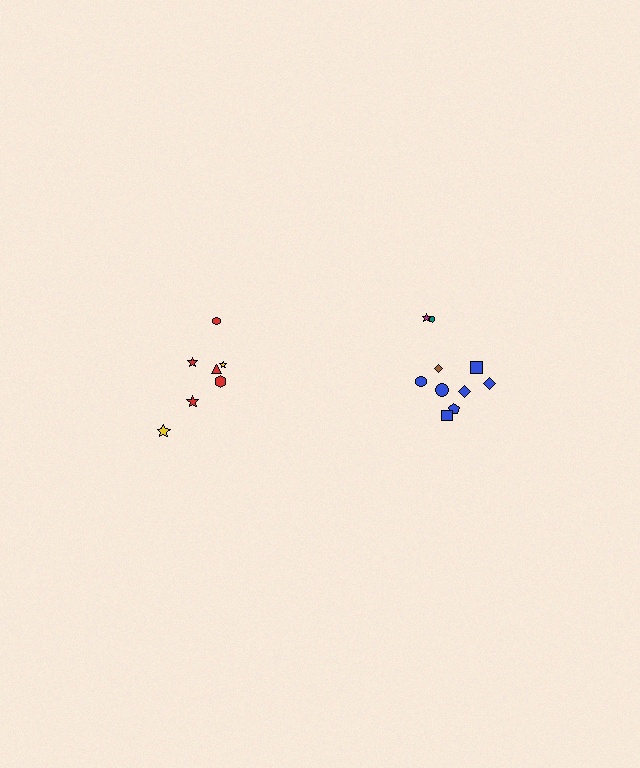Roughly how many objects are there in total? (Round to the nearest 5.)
Roughly 15 objects in total.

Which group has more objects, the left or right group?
The right group.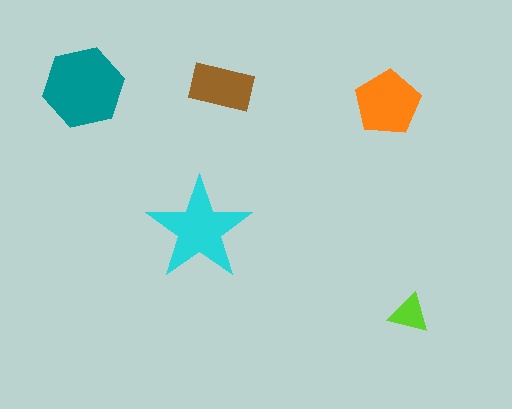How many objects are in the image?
There are 5 objects in the image.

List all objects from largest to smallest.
The teal hexagon, the cyan star, the orange pentagon, the brown rectangle, the lime triangle.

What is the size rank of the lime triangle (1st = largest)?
5th.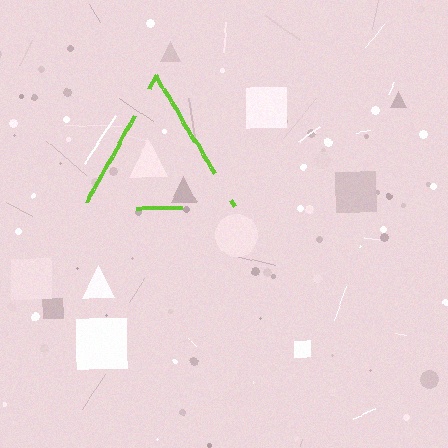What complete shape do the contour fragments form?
The contour fragments form a triangle.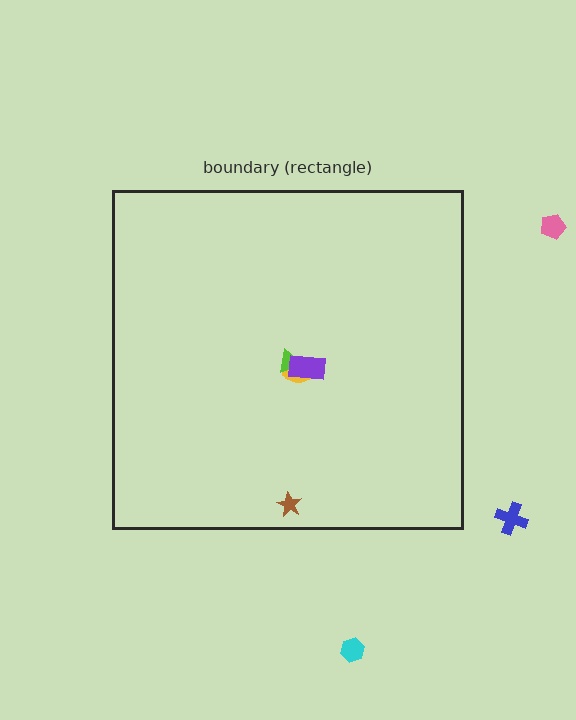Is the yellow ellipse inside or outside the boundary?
Inside.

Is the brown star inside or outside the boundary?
Inside.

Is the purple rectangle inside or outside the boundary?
Inside.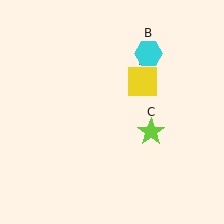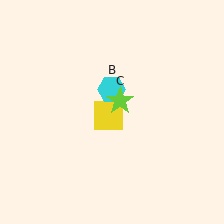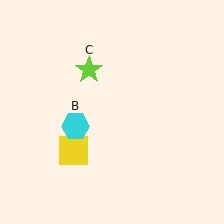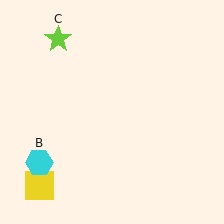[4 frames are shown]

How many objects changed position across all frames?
3 objects changed position: yellow square (object A), cyan hexagon (object B), lime star (object C).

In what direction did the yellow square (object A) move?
The yellow square (object A) moved down and to the left.